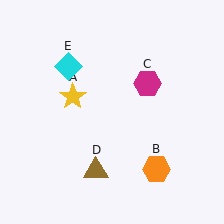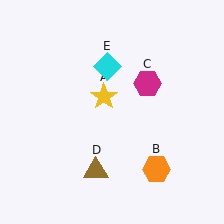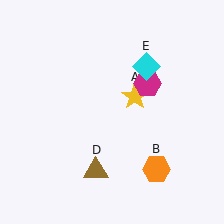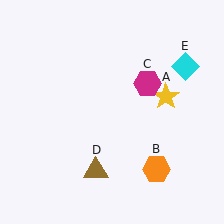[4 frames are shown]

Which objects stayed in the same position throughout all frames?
Orange hexagon (object B) and magenta hexagon (object C) and brown triangle (object D) remained stationary.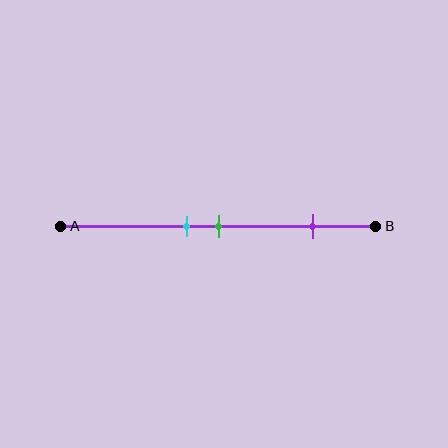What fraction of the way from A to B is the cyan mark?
The cyan mark is approximately 40% (0.4) of the way from A to B.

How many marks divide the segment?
There are 3 marks dividing the segment.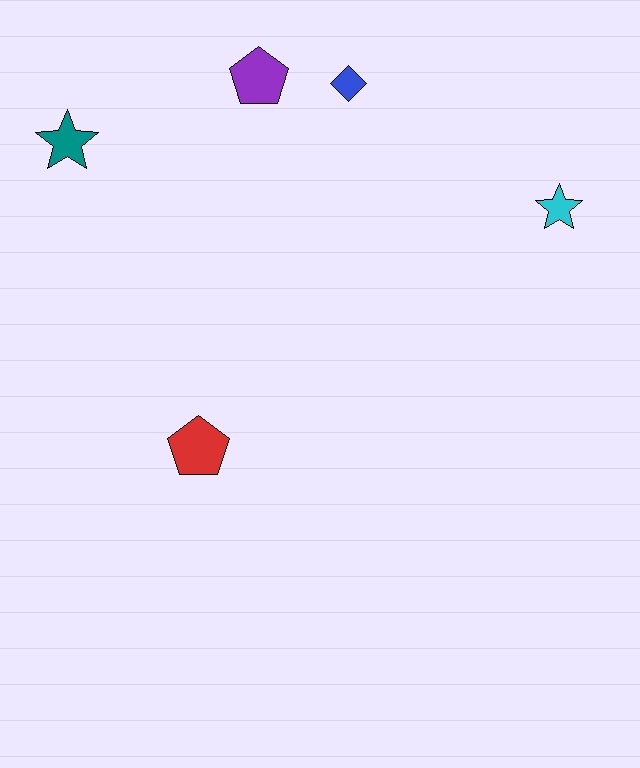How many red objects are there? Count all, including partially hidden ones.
There is 1 red object.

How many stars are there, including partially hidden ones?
There are 2 stars.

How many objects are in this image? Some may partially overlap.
There are 5 objects.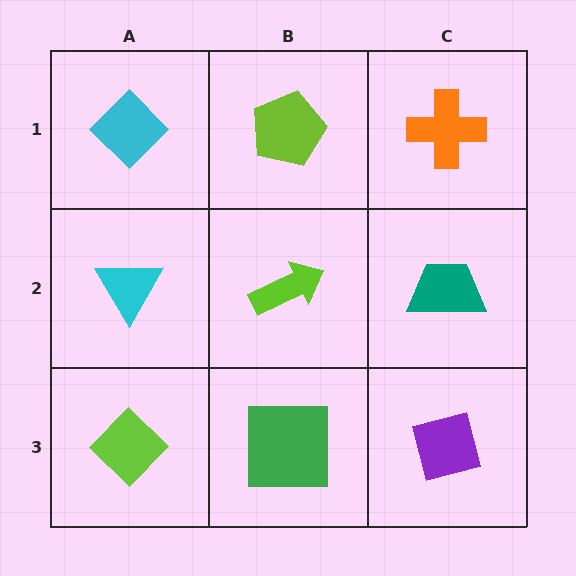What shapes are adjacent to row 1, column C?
A teal trapezoid (row 2, column C), a lime pentagon (row 1, column B).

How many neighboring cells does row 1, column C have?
2.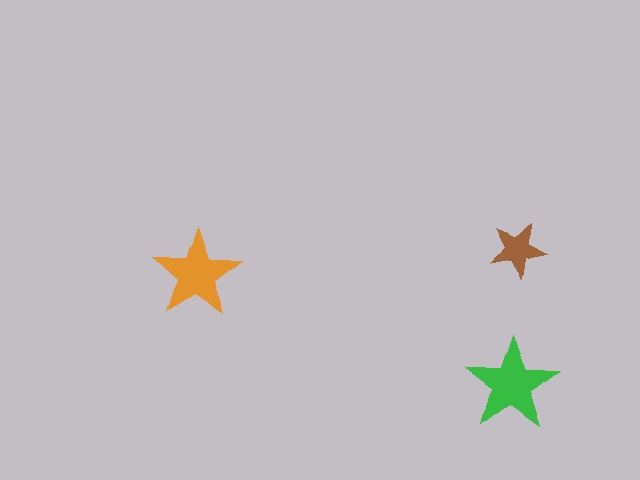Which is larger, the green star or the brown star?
The green one.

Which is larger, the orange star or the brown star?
The orange one.